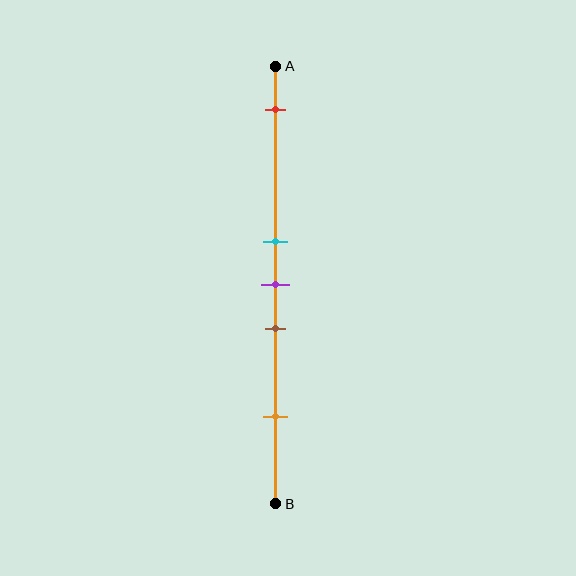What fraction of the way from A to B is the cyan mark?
The cyan mark is approximately 40% (0.4) of the way from A to B.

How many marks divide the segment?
There are 5 marks dividing the segment.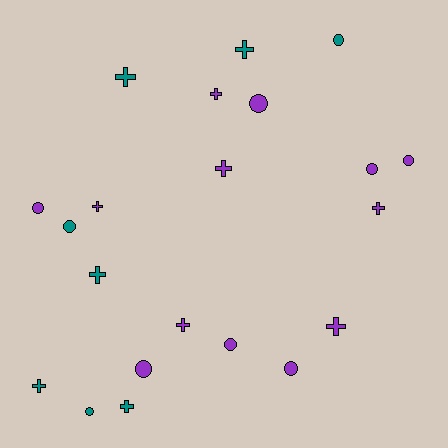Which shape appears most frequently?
Cross, with 11 objects.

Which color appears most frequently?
Purple, with 13 objects.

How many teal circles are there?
There are 3 teal circles.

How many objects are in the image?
There are 21 objects.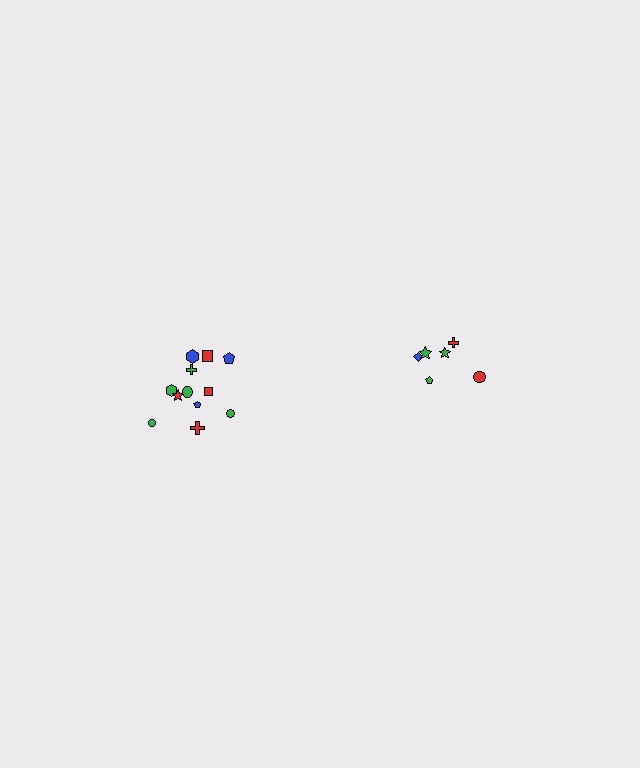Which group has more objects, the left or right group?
The left group.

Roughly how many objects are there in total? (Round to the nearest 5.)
Roughly 20 objects in total.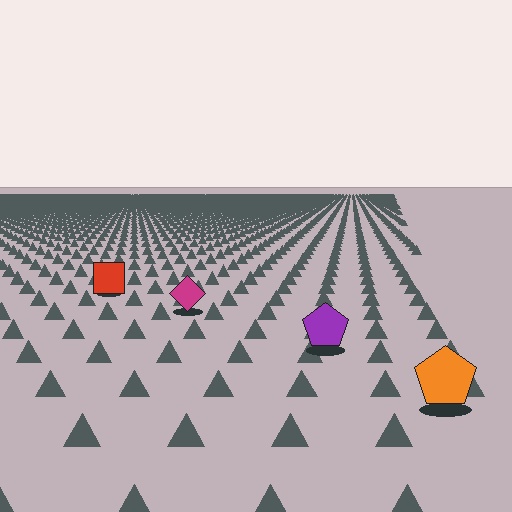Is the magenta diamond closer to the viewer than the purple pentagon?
No. The purple pentagon is closer — you can tell from the texture gradient: the ground texture is coarser near it.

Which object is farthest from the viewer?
The red square is farthest from the viewer. It appears smaller and the ground texture around it is denser.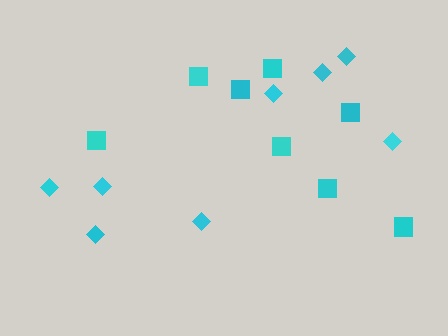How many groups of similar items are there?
There are 2 groups: one group of squares (8) and one group of diamonds (8).